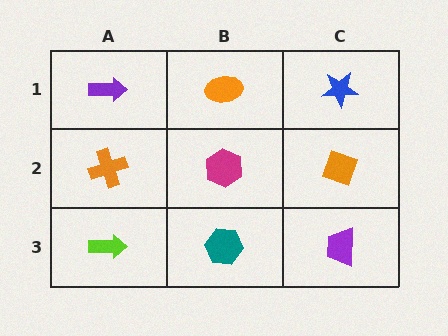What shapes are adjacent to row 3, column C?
An orange diamond (row 2, column C), a teal hexagon (row 3, column B).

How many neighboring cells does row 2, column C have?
3.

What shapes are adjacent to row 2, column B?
An orange ellipse (row 1, column B), a teal hexagon (row 3, column B), an orange cross (row 2, column A), an orange diamond (row 2, column C).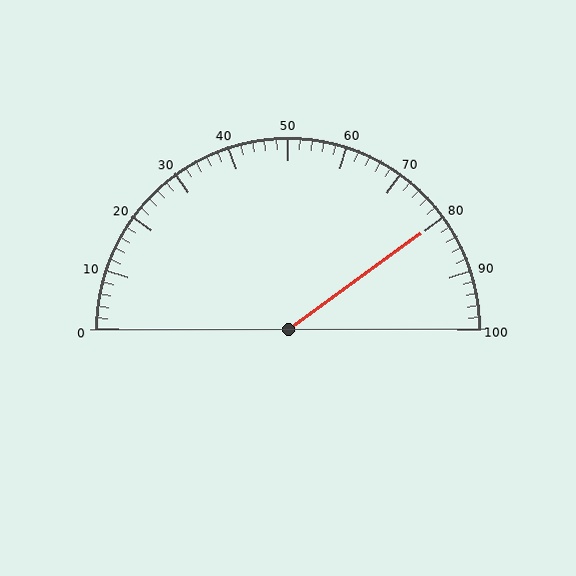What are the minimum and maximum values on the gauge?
The gauge ranges from 0 to 100.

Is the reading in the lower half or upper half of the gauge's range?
The reading is in the upper half of the range (0 to 100).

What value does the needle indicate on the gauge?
The needle indicates approximately 80.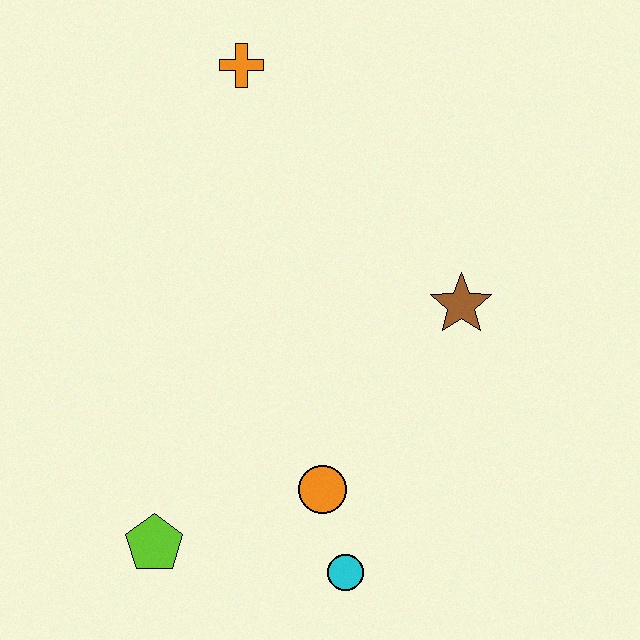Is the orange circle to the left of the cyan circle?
Yes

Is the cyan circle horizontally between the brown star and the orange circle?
Yes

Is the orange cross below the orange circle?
No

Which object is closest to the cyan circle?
The orange circle is closest to the cyan circle.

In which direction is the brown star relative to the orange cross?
The brown star is below the orange cross.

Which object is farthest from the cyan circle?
The orange cross is farthest from the cyan circle.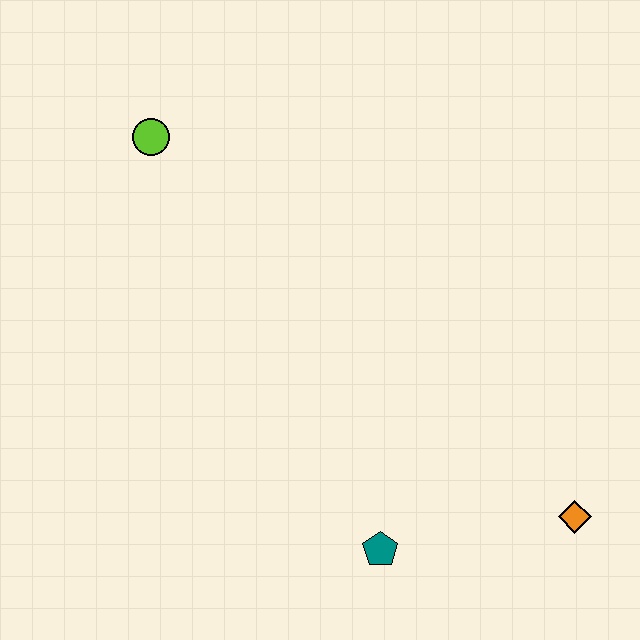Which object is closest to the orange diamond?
The teal pentagon is closest to the orange diamond.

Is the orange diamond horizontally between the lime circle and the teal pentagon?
No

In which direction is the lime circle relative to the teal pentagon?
The lime circle is above the teal pentagon.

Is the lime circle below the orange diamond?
No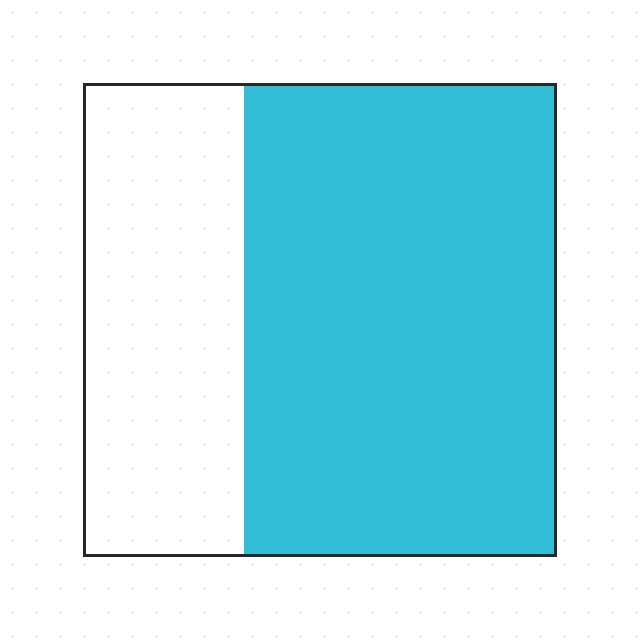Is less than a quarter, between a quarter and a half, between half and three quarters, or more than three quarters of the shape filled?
Between half and three quarters.